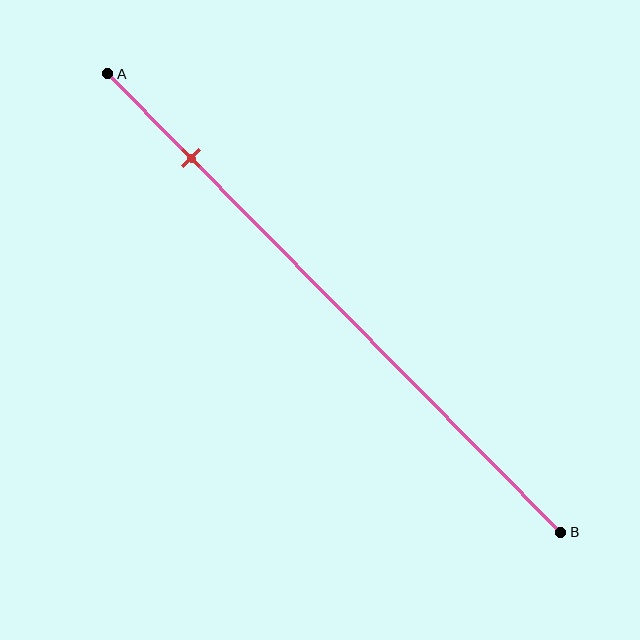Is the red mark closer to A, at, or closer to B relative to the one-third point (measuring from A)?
The red mark is closer to point A than the one-third point of segment AB.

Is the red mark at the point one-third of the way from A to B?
No, the mark is at about 20% from A, not at the 33% one-third point.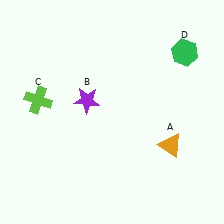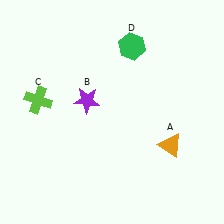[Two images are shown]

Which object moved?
The green hexagon (D) moved left.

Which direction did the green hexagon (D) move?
The green hexagon (D) moved left.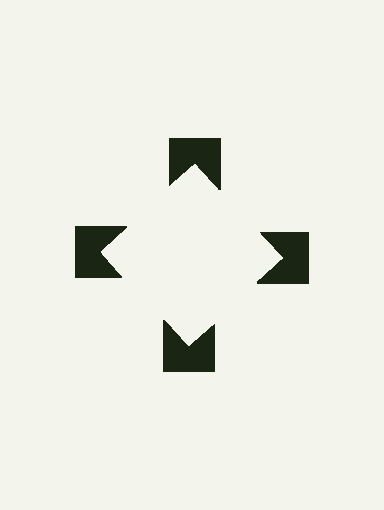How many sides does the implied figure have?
4 sides.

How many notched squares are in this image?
There are 4 — one at each vertex of the illusory square.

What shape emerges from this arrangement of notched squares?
An illusory square — its edges are inferred from the aligned wedge cuts in the notched squares, not physically drawn.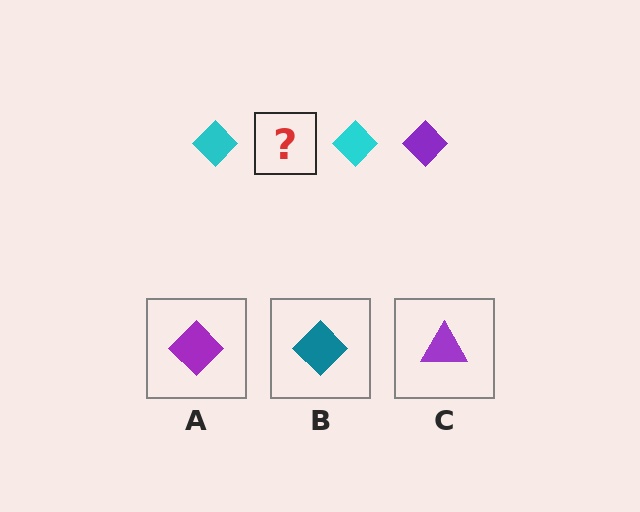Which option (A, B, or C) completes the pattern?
A.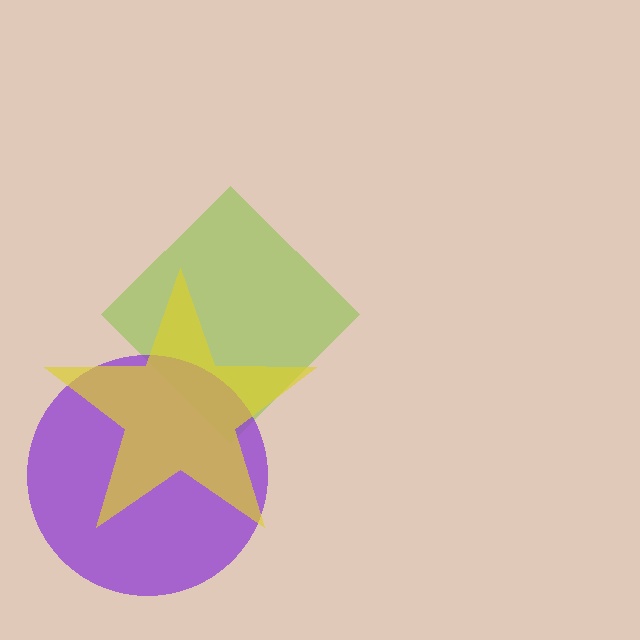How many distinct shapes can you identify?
There are 3 distinct shapes: a lime diamond, a purple circle, a yellow star.